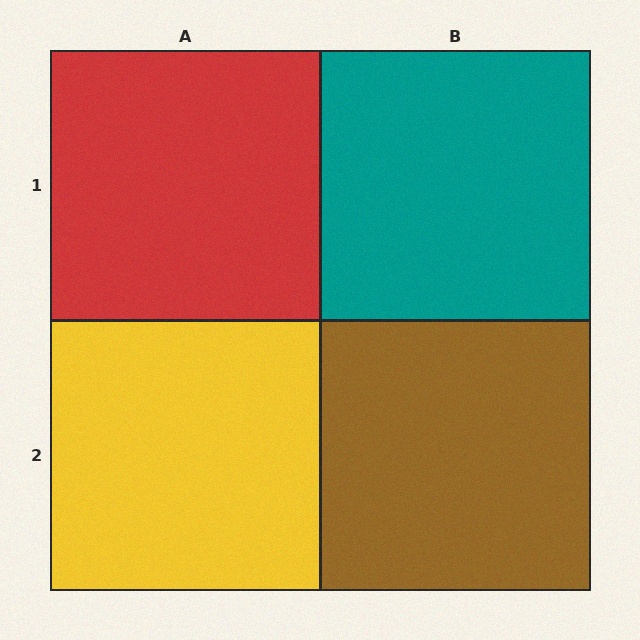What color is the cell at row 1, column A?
Red.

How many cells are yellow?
1 cell is yellow.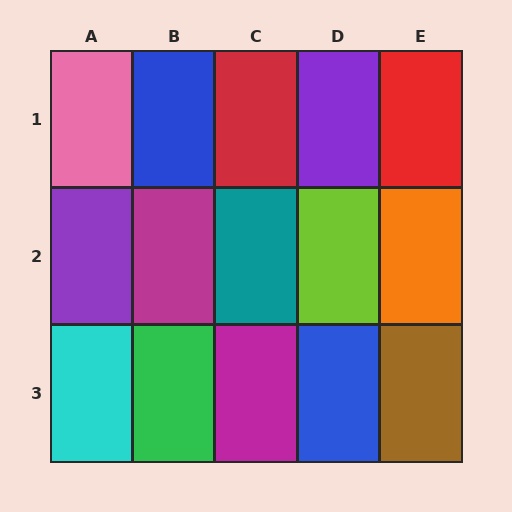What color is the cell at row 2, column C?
Teal.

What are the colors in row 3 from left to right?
Cyan, green, magenta, blue, brown.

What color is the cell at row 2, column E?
Orange.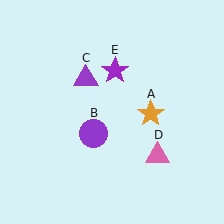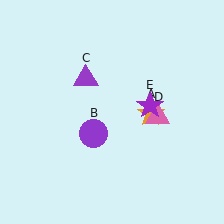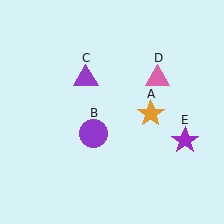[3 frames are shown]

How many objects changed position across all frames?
2 objects changed position: pink triangle (object D), purple star (object E).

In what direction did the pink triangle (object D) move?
The pink triangle (object D) moved up.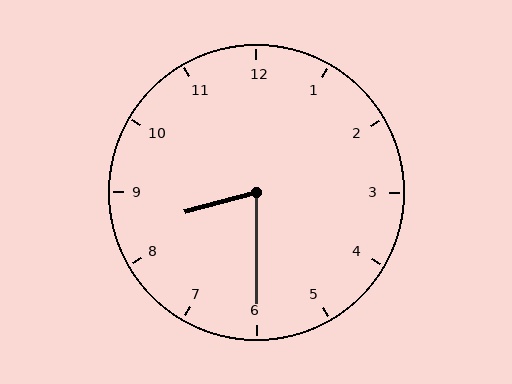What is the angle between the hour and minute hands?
Approximately 75 degrees.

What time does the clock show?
8:30.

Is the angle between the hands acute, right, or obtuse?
It is acute.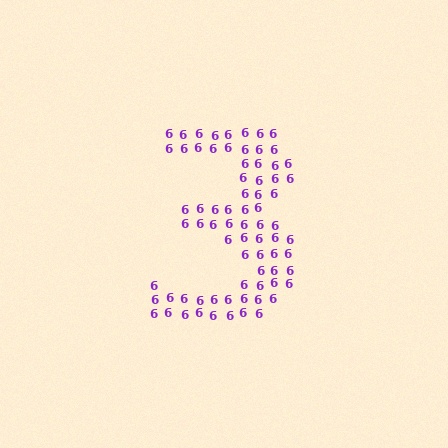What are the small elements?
The small elements are digit 6's.